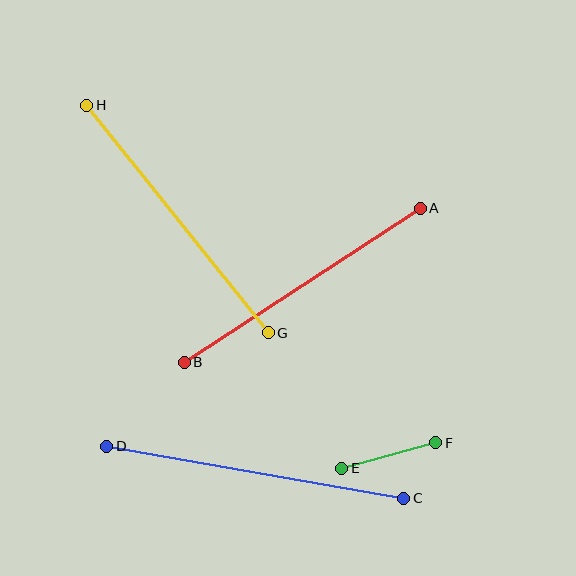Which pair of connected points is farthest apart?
Points C and D are farthest apart.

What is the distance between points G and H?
The distance is approximately 291 pixels.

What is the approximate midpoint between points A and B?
The midpoint is at approximately (302, 285) pixels.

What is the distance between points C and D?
The distance is approximately 301 pixels.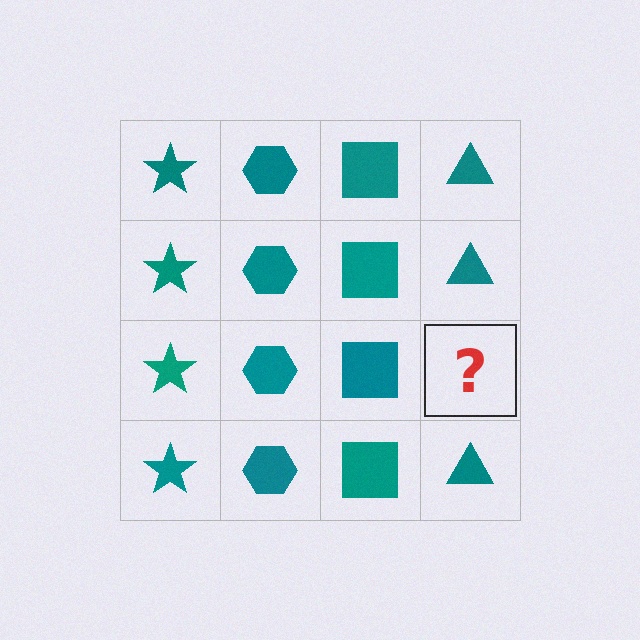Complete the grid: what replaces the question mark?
The question mark should be replaced with a teal triangle.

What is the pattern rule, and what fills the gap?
The rule is that each column has a consistent shape. The gap should be filled with a teal triangle.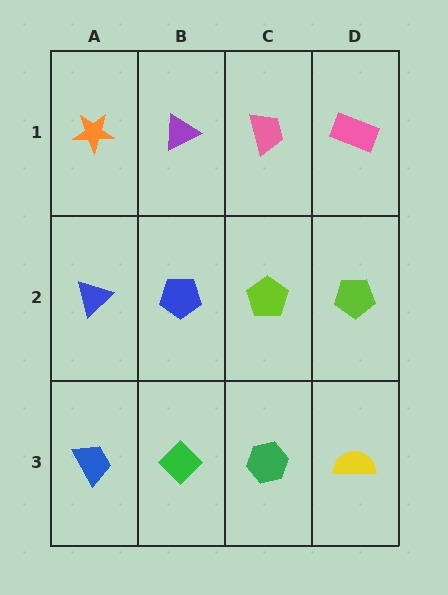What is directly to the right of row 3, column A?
A green diamond.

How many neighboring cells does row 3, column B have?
3.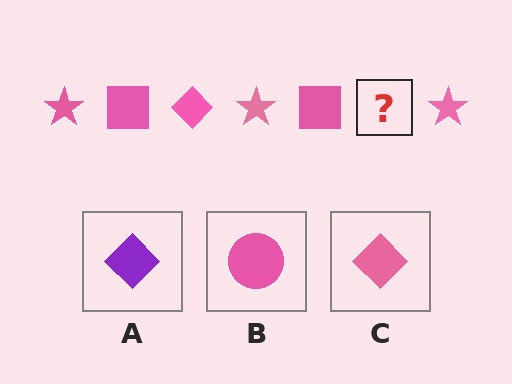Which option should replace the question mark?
Option C.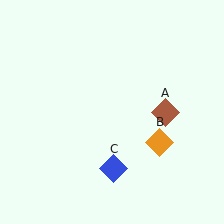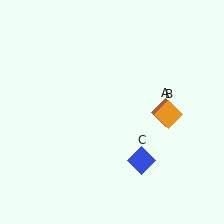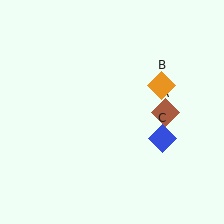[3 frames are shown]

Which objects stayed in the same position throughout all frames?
Brown diamond (object A) remained stationary.